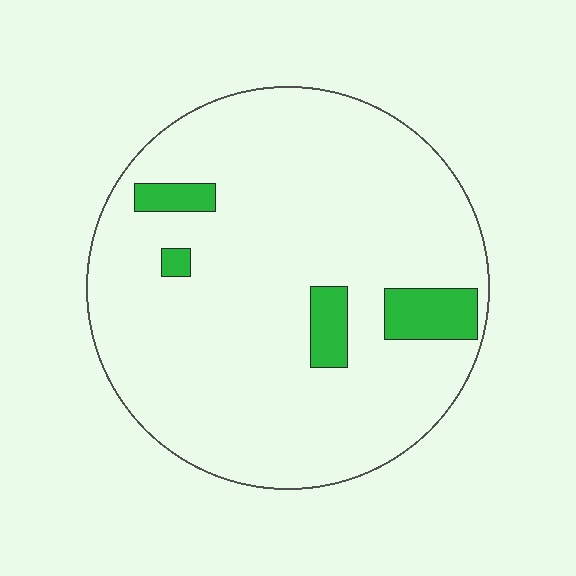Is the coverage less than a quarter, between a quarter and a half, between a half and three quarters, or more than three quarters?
Less than a quarter.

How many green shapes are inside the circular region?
4.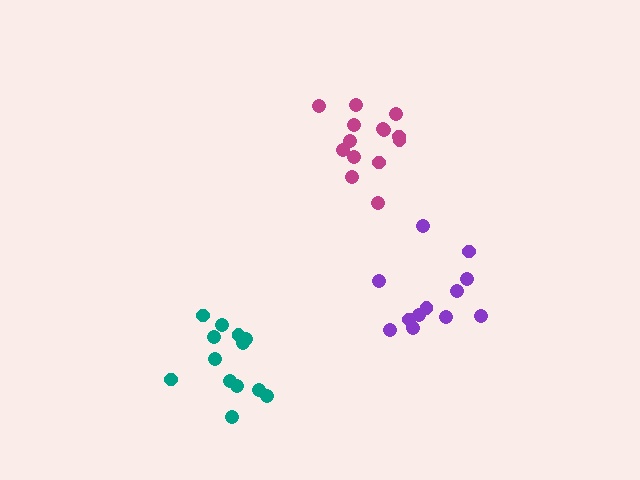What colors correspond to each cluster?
The clusters are colored: teal, purple, magenta.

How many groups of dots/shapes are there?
There are 3 groups.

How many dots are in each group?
Group 1: 13 dots, Group 2: 12 dots, Group 3: 14 dots (39 total).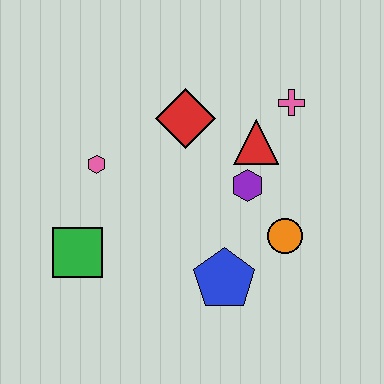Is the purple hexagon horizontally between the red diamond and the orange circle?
Yes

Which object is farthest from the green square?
The pink cross is farthest from the green square.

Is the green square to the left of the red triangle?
Yes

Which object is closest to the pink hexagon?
The green square is closest to the pink hexagon.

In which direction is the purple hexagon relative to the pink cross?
The purple hexagon is below the pink cross.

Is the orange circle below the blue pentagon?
No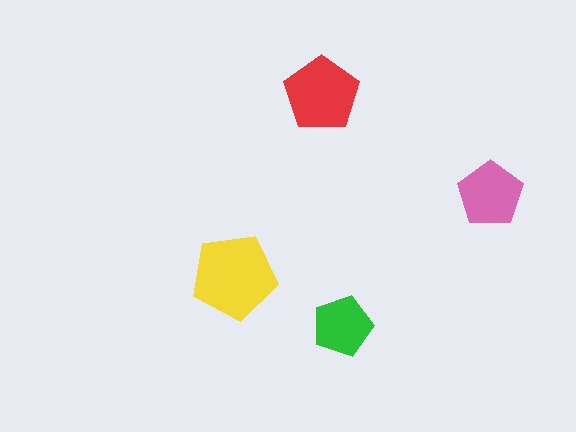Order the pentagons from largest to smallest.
the yellow one, the red one, the pink one, the green one.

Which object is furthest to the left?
The yellow pentagon is leftmost.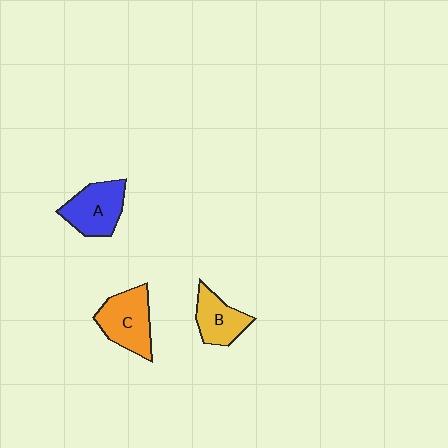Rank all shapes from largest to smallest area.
From largest to smallest: C (orange), A (blue), B (yellow).